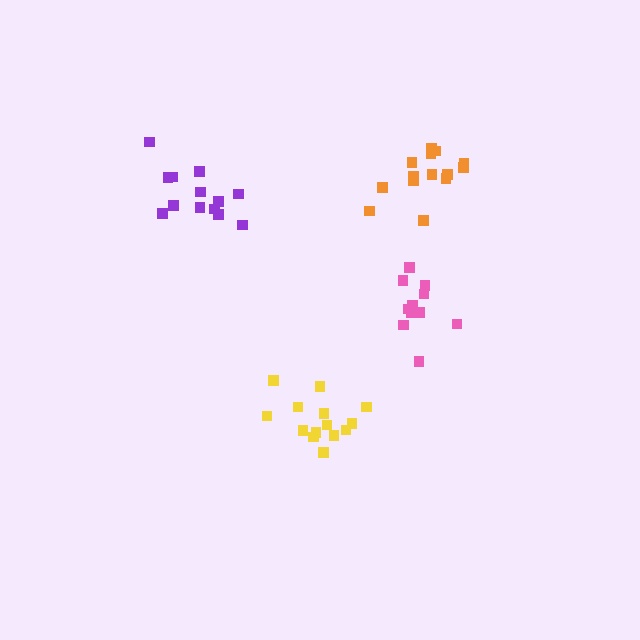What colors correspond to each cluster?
The clusters are colored: orange, pink, purple, yellow.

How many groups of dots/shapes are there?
There are 4 groups.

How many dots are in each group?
Group 1: 14 dots, Group 2: 11 dots, Group 3: 13 dots, Group 4: 14 dots (52 total).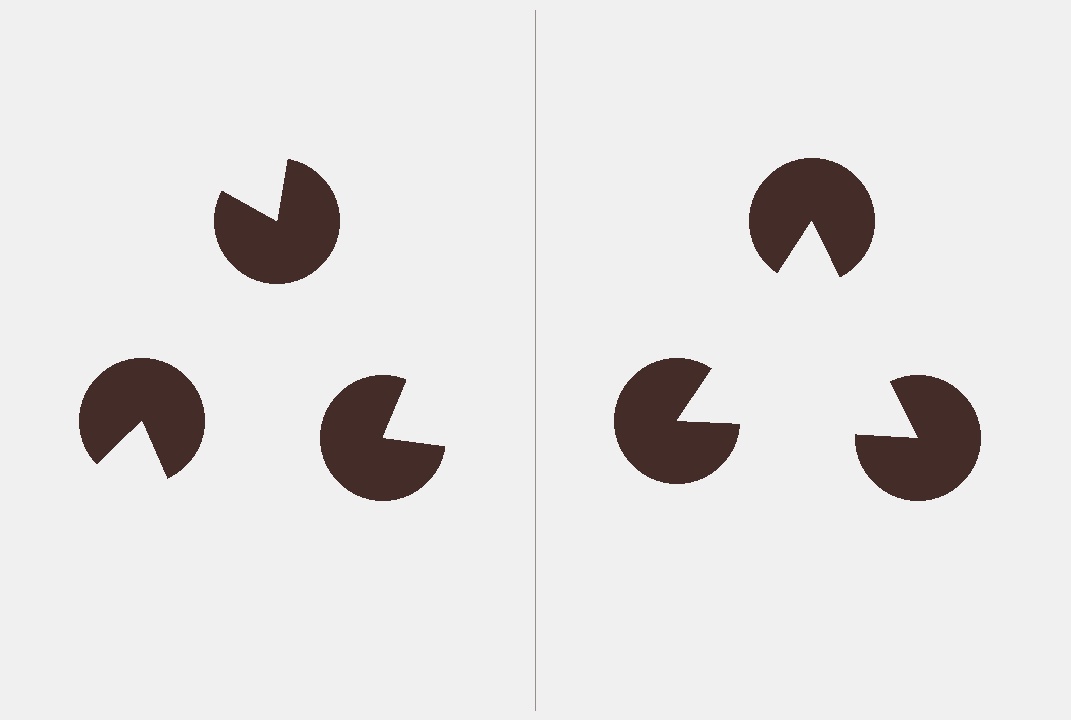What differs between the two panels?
The pac-man discs are positioned identically on both sides; only the wedge orientations differ. On the right they align to a triangle; on the left they are misaligned.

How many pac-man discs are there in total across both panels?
6 — 3 on each side.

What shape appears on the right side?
An illusory triangle.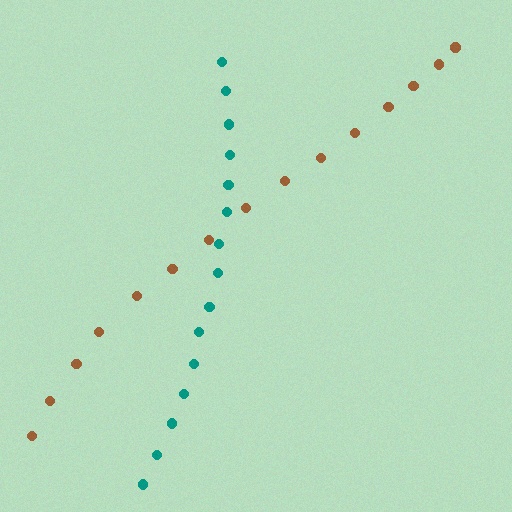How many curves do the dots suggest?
There are 2 distinct paths.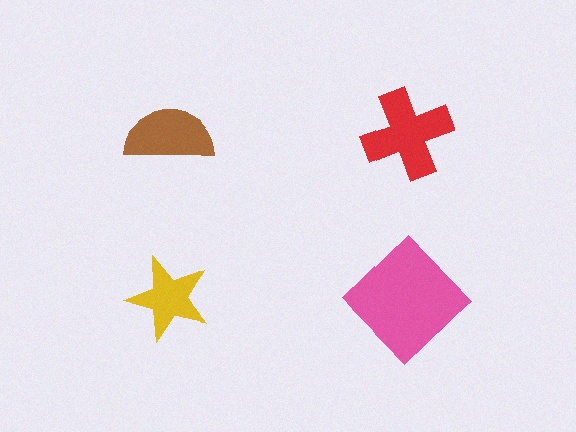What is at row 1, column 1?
A brown semicircle.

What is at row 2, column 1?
A yellow star.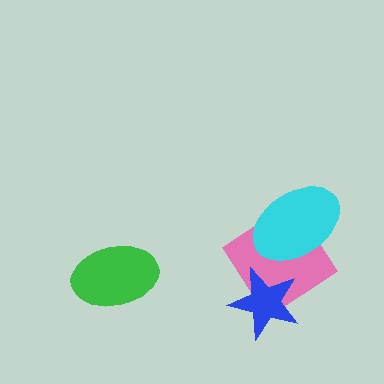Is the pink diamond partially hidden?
Yes, it is partially covered by another shape.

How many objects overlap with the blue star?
1 object overlaps with the blue star.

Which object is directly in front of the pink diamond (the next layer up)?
The blue star is directly in front of the pink diamond.